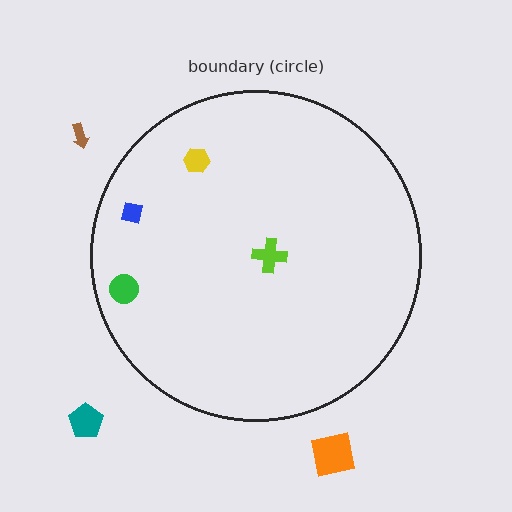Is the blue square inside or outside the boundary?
Inside.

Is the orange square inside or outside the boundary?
Outside.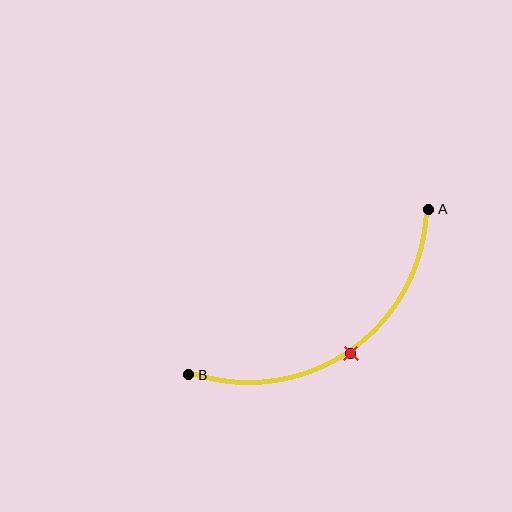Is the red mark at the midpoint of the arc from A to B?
Yes. The red mark lies on the arc at equal arc-length from both A and B — it is the arc midpoint.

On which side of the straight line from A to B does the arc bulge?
The arc bulges below and to the right of the straight line connecting A and B.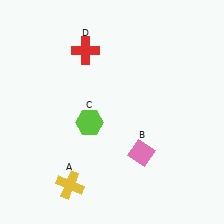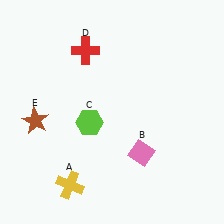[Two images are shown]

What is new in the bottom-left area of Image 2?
A brown star (E) was added in the bottom-left area of Image 2.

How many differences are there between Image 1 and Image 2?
There is 1 difference between the two images.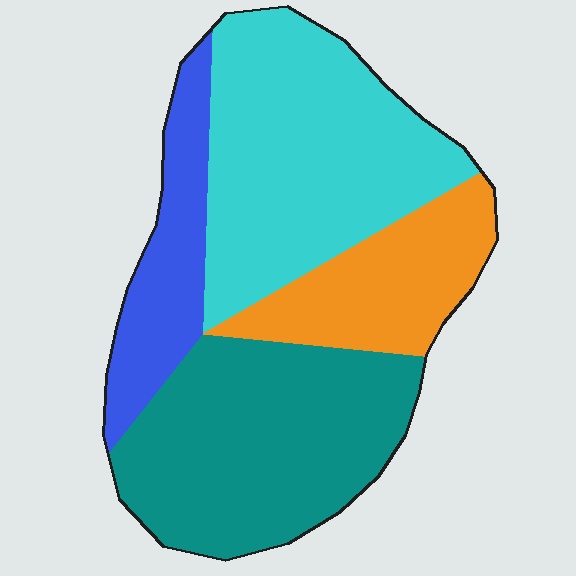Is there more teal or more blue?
Teal.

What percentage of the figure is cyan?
Cyan covers about 35% of the figure.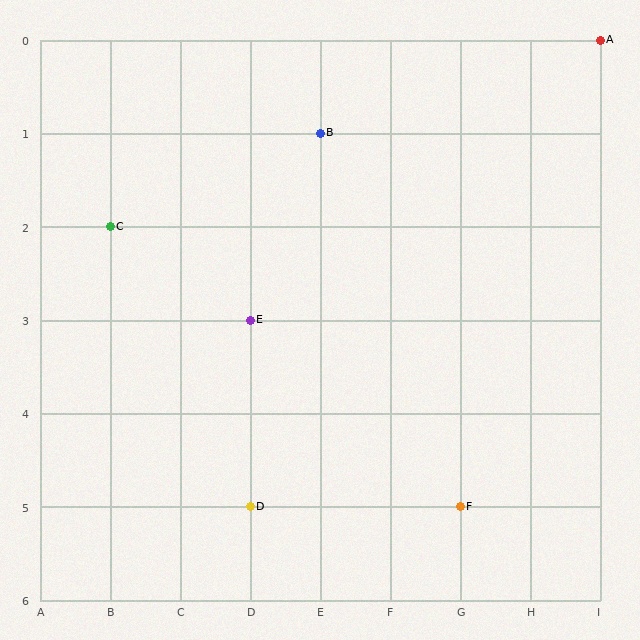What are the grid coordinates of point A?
Point A is at grid coordinates (I, 0).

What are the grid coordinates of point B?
Point B is at grid coordinates (E, 1).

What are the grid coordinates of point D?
Point D is at grid coordinates (D, 5).